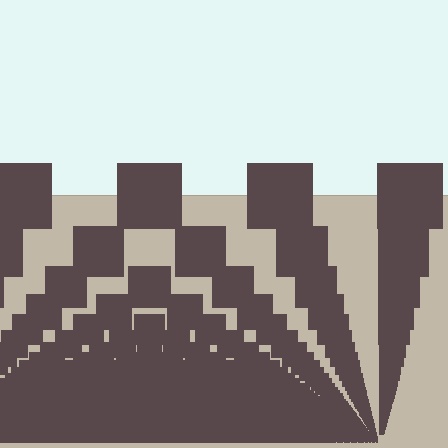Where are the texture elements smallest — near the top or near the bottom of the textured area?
Near the bottom.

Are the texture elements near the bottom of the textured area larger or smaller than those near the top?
Smaller. The gradient is inverted — elements near the bottom are smaller and denser.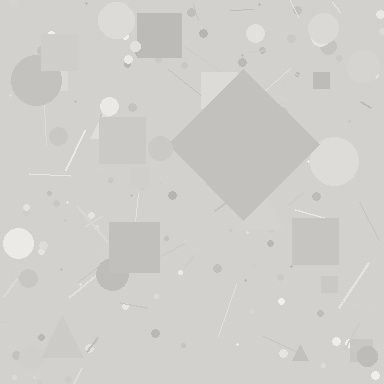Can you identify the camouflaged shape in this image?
The camouflaged shape is a diamond.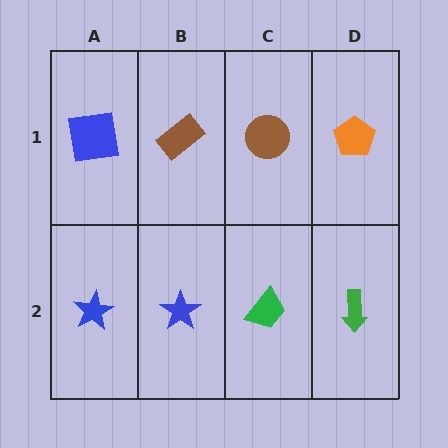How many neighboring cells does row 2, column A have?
2.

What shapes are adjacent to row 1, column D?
A green arrow (row 2, column D), a brown circle (row 1, column C).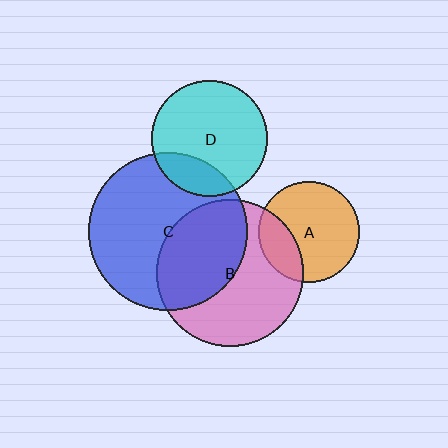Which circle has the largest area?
Circle C (blue).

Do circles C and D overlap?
Yes.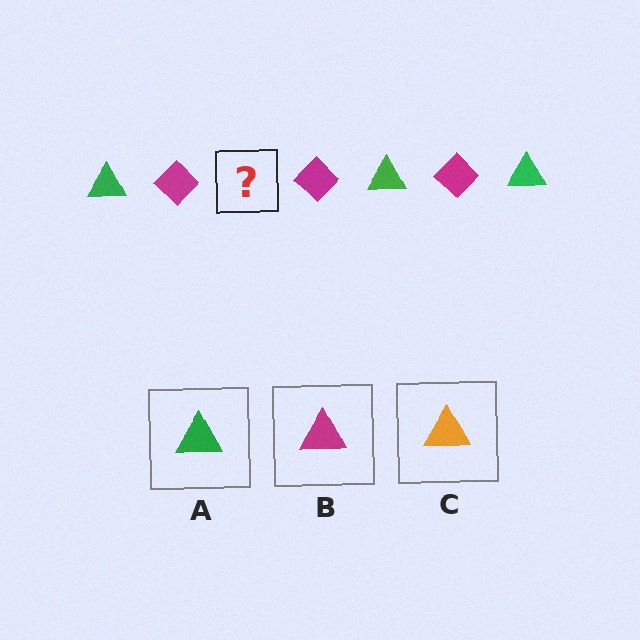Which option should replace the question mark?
Option A.